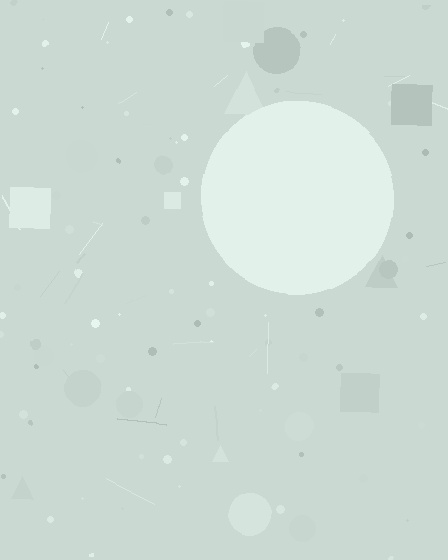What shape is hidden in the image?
A circle is hidden in the image.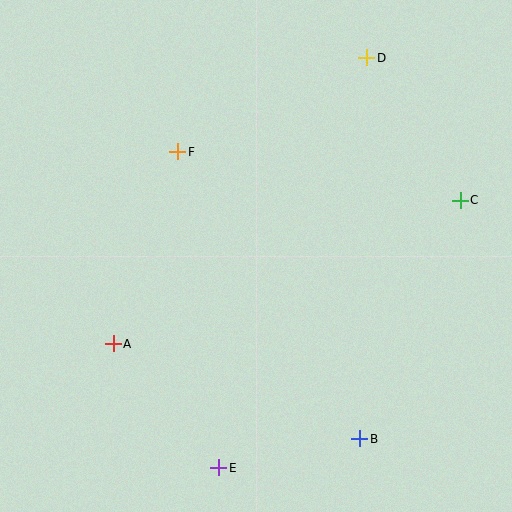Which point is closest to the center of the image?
Point F at (178, 152) is closest to the center.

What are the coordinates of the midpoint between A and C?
The midpoint between A and C is at (287, 272).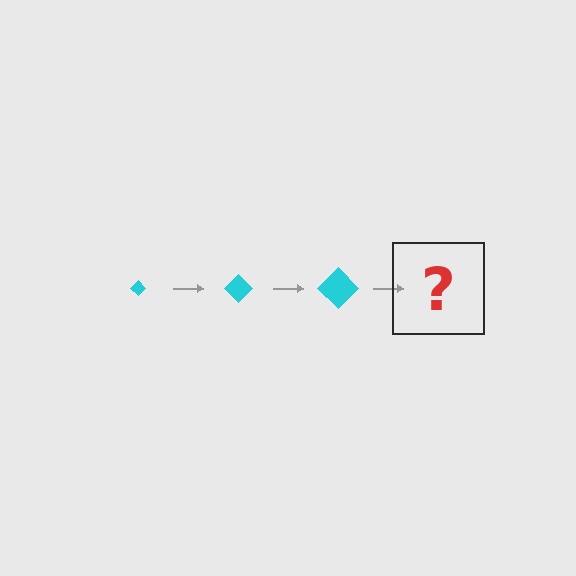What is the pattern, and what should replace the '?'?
The pattern is that the diamond gets progressively larger each step. The '?' should be a cyan diamond, larger than the previous one.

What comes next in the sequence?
The next element should be a cyan diamond, larger than the previous one.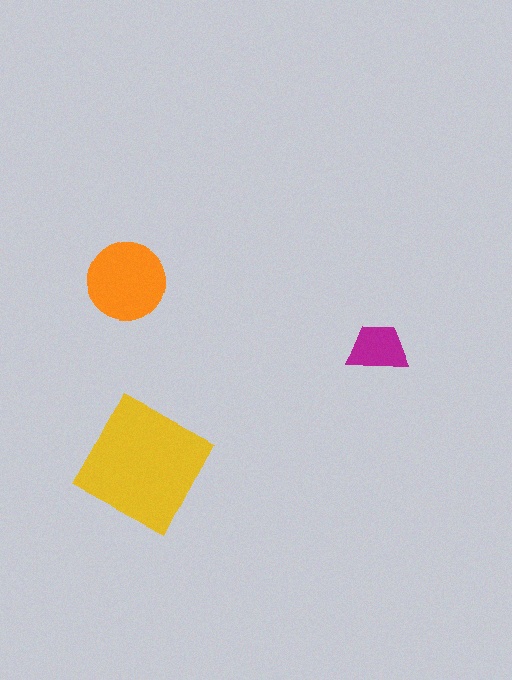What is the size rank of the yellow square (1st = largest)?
1st.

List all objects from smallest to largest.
The magenta trapezoid, the orange circle, the yellow square.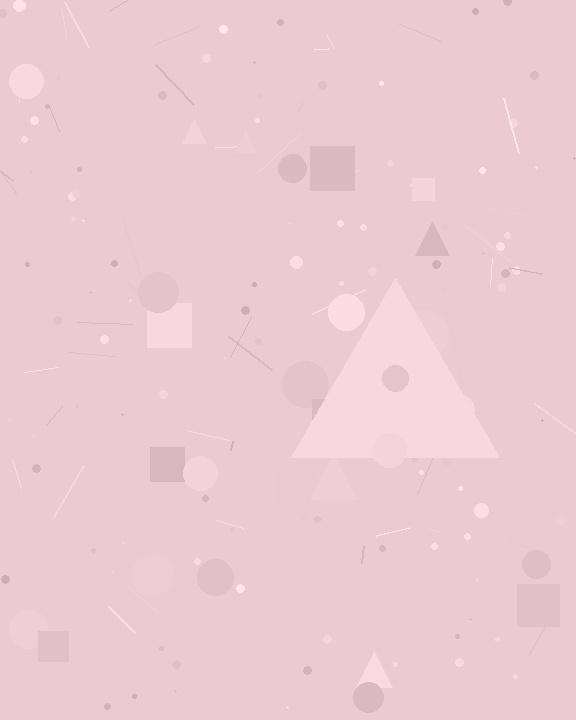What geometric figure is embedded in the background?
A triangle is embedded in the background.